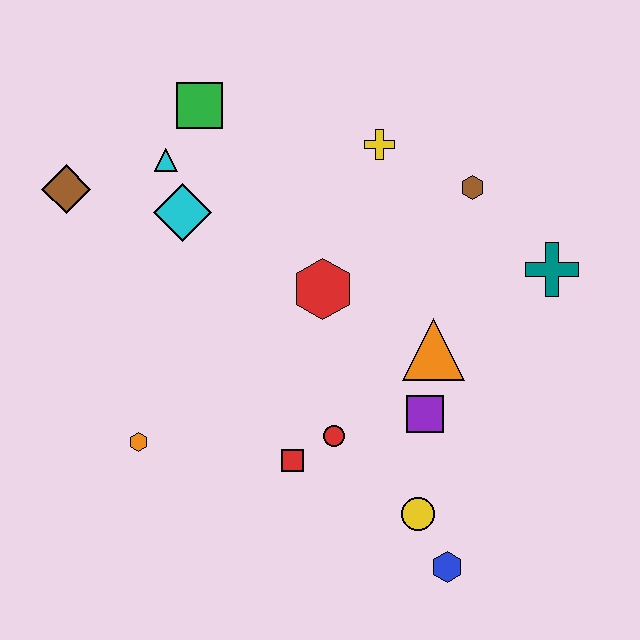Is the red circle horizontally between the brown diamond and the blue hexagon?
Yes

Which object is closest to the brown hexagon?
The yellow cross is closest to the brown hexagon.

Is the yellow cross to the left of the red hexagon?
No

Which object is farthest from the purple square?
The brown diamond is farthest from the purple square.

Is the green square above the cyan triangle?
Yes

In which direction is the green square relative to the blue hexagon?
The green square is above the blue hexagon.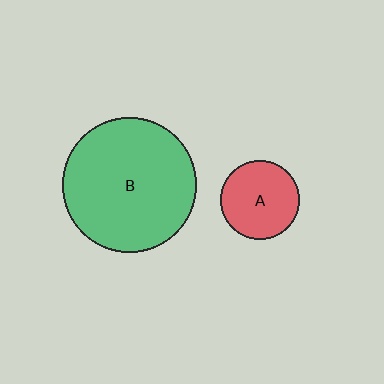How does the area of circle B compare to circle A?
Approximately 2.9 times.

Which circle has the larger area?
Circle B (green).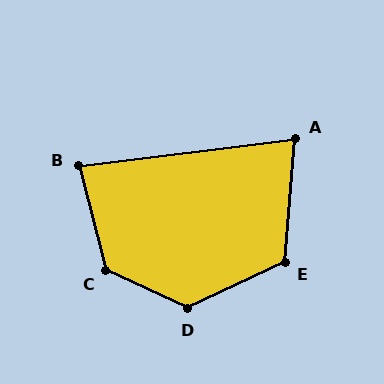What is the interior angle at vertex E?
Approximately 120 degrees (obtuse).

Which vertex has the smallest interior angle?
A, at approximately 78 degrees.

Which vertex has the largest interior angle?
C, at approximately 130 degrees.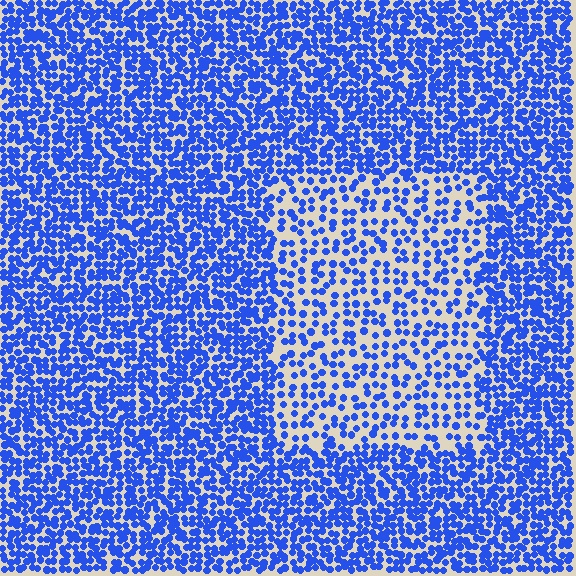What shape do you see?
I see a rectangle.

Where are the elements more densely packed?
The elements are more densely packed outside the rectangle boundary.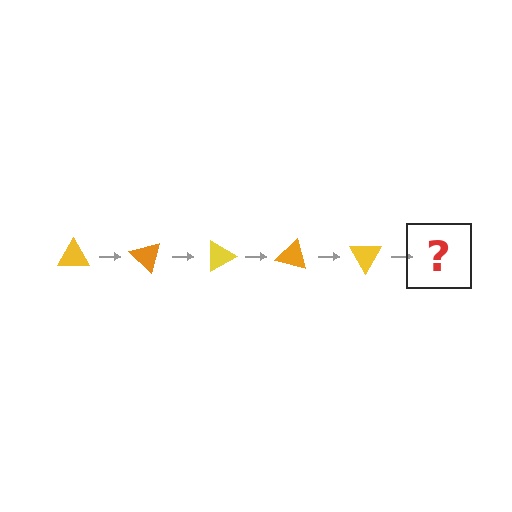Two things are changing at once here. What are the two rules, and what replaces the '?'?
The two rules are that it rotates 45 degrees each step and the color cycles through yellow and orange. The '?' should be an orange triangle, rotated 225 degrees from the start.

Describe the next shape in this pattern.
It should be an orange triangle, rotated 225 degrees from the start.